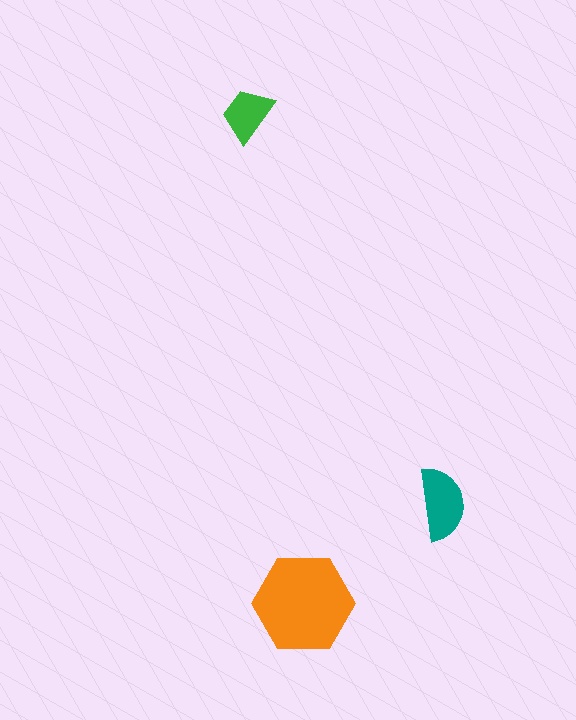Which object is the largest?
The orange hexagon.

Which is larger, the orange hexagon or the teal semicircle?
The orange hexagon.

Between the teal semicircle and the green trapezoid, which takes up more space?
The teal semicircle.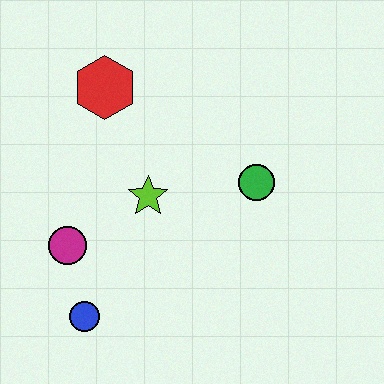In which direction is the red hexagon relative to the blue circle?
The red hexagon is above the blue circle.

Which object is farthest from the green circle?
The blue circle is farthest from the green circle.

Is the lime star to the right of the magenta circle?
Yes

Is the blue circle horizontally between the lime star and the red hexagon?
No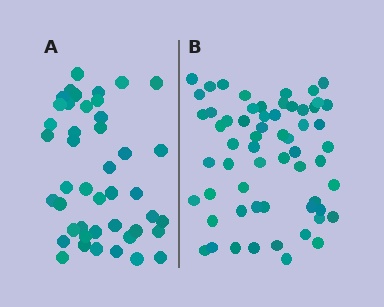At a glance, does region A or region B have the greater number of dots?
Region B (the right region) has more dots.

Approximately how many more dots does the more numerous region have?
Region B has approximately 15 more dots than region A.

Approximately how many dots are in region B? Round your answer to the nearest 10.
About 60 dots.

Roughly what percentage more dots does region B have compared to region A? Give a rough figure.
About 35% more.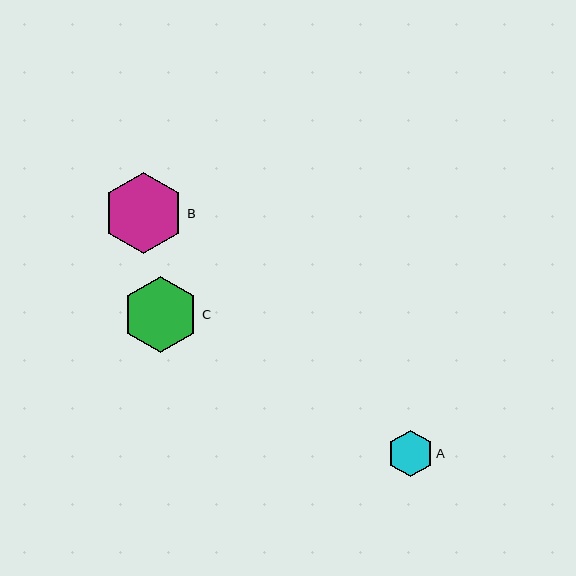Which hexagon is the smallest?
Hexagon A is the smallest with a size of approximately 46 pixels.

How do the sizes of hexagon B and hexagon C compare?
Hexagon B and hexagon C are approximately the same size.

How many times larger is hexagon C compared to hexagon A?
Hexagon C is approximately 1.6 times the size of hexagon A.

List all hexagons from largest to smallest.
From largest to smallest: B, C, A.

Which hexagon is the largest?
Hexagon B is the largest with a size of approximately 81 pixels.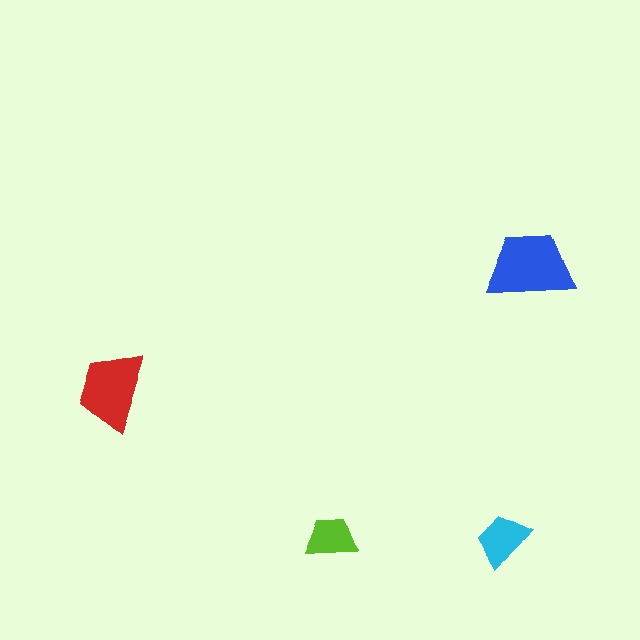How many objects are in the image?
There are 4 objects in the image.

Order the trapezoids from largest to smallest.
the blue one, the red one, the cyan one, the lime one.